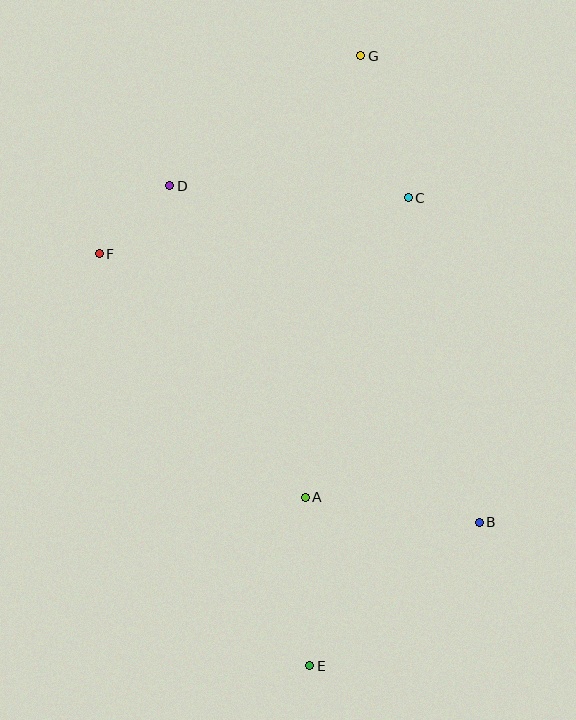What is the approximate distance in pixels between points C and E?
The distance between C and E is approximately 478 pixels.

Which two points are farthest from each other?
Points E and G are farthest from each other.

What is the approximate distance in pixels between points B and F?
The distance between B and F is approximately 465 pixels.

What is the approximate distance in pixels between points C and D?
The distance between C and D is approximately 238 pixels.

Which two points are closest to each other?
Points D and F are closest to each other.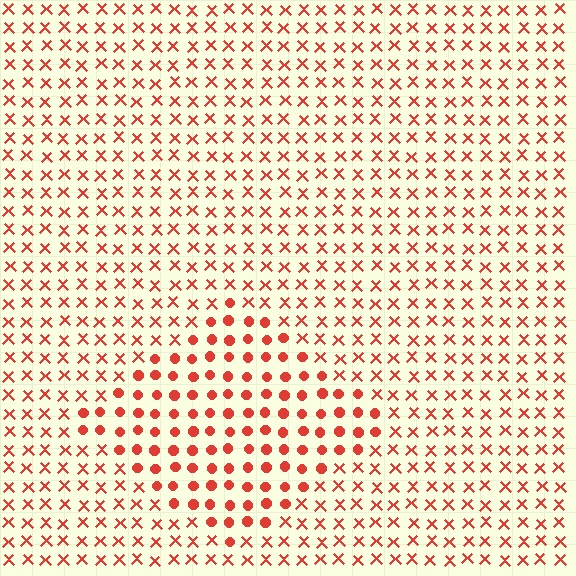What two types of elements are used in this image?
The image uses circles inside the diamond region and X marks outside it.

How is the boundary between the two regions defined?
The boundary is defined by a change in element shape: circles inside vs. X marks outside. All elements share the same color and spacing.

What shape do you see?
I see a diamond.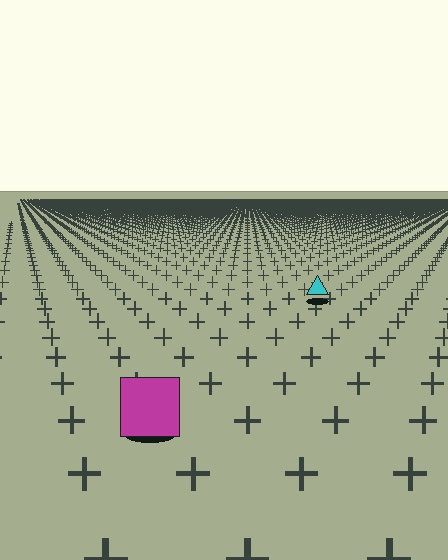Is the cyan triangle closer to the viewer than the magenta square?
No. The magenta square is closer — you can tell from the texture gradient: the ground texture is coarser near it.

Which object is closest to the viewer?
The magenta square is closest. The texture marks near it are larger and more spread out.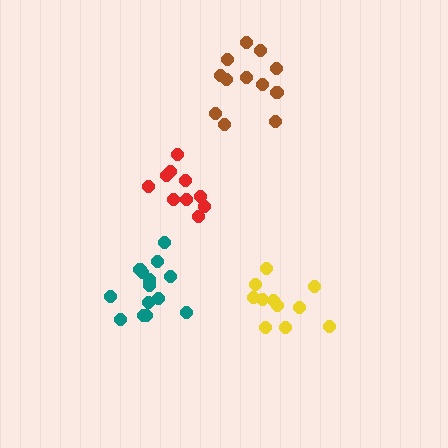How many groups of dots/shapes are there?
There are 4 groups.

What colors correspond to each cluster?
The clusters are colored: red, yellow, teal, brown.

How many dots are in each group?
Group 1: 10 dots, Group 2: 11 dots, Group 3: 14 dots, Group 4: 12 dots (47 total).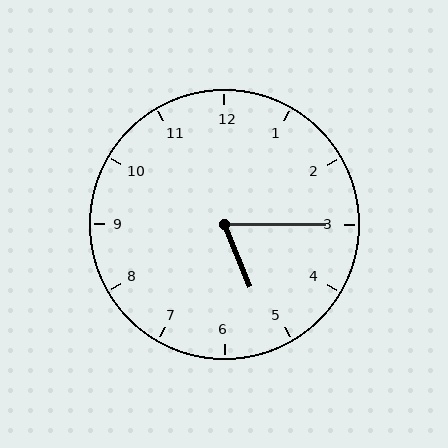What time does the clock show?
5:15.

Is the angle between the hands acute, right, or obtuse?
It is acute.